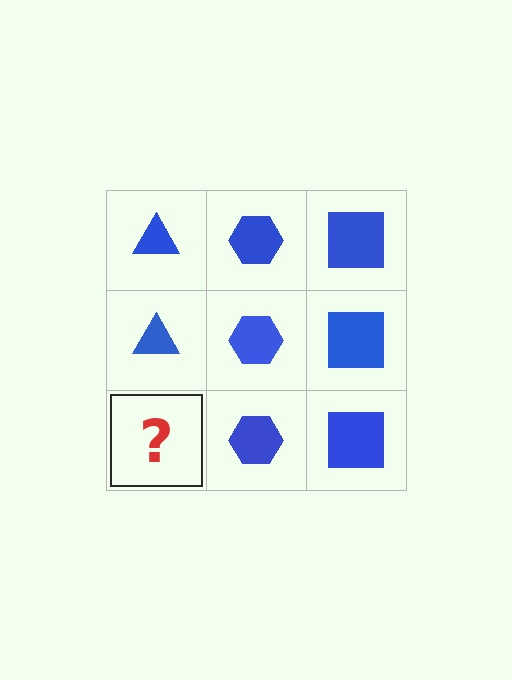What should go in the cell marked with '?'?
The missing cell should contain a blue triangle.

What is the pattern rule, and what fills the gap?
The rule is that each column has a consistent shape. The gap should be filled with a blue triangle.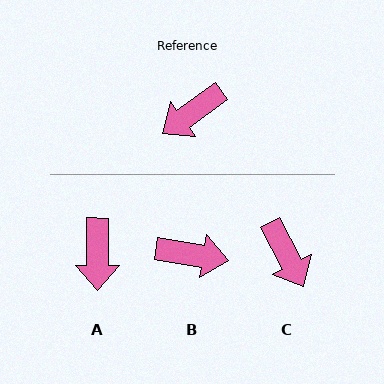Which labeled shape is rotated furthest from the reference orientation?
B, about 135 degrees away.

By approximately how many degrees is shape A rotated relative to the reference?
Approximately 54 degrees counter-clockwise.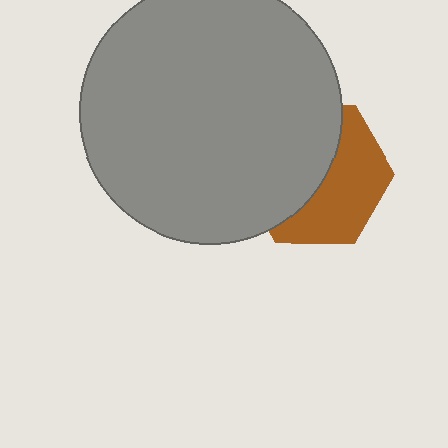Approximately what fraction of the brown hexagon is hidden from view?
Roughly 53% of the brown hexagon is hidden behind the gray circle.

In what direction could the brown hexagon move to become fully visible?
The brown hexagon could move right. That would shift it out from behind the gray circle entirely.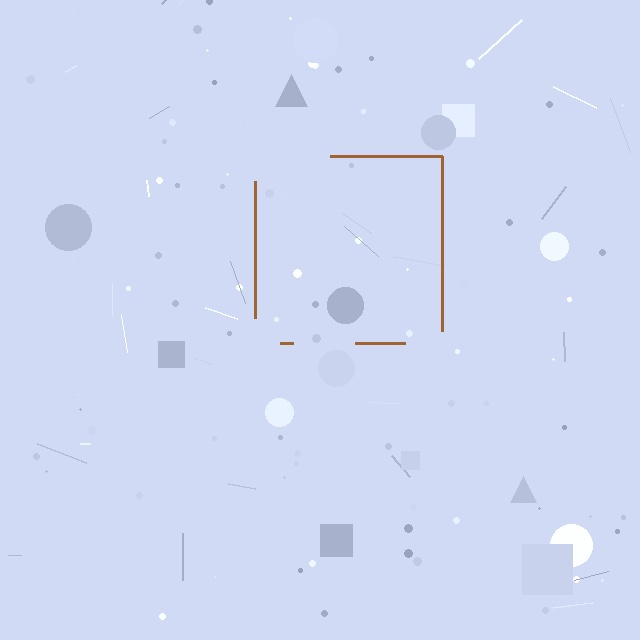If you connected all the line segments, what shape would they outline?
They would outline a square.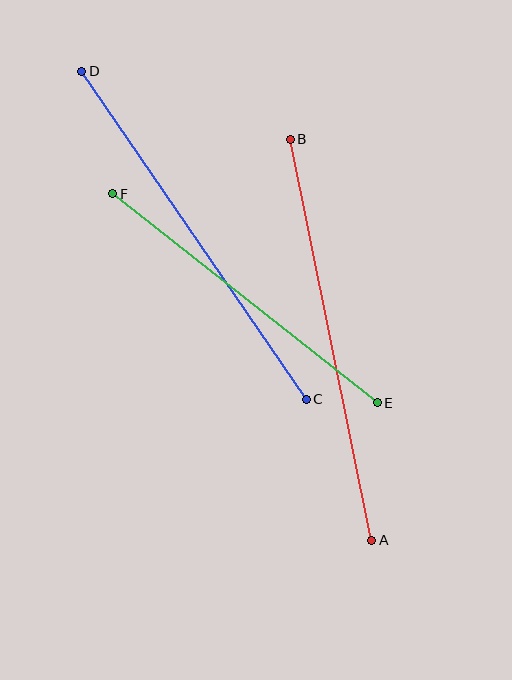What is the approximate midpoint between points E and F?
The midpoint is at approximately (245, 298) pixels.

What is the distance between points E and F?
The distance is approximately 337 pixels.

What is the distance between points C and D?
The distance is approximately 398 pixels.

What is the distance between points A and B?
The distance is approximately 409 pixels.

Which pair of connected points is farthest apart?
Points A and B are farthest apart.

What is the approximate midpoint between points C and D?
The midpoint is at approximately (194, 235) pixels.